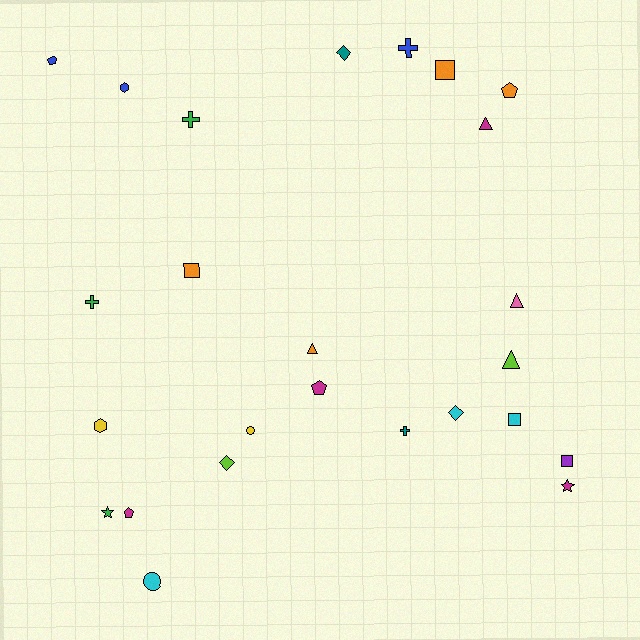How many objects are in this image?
There are 25 objects.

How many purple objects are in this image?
There is 1 purple object.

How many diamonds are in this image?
There are 3 diamonds.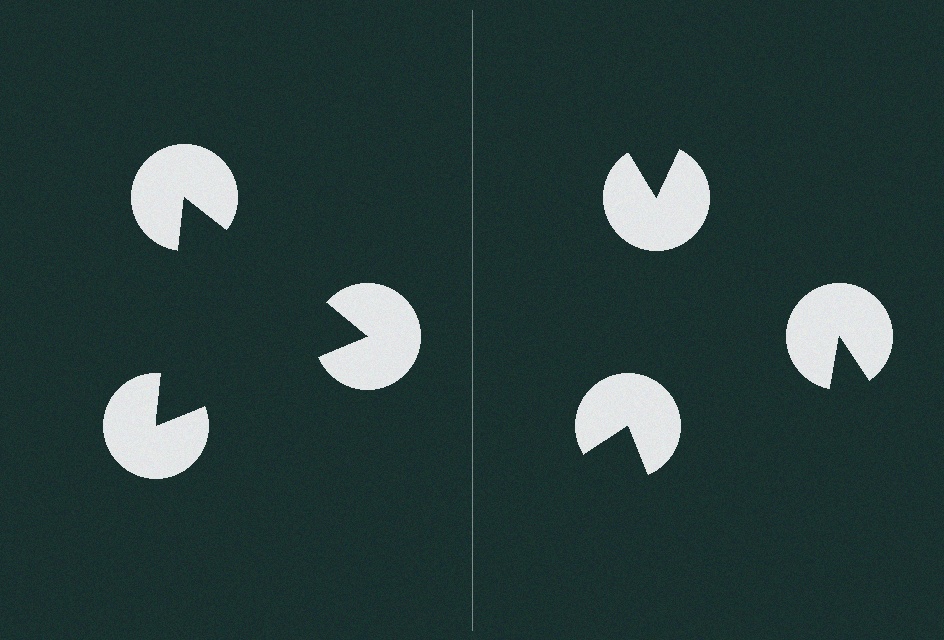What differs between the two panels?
The pac-man discs are positioned identically on both sides; only the wedge orientations differ. On the left they align to a triangle; on the right they are misaligned.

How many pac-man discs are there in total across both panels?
6 — 3 on each side.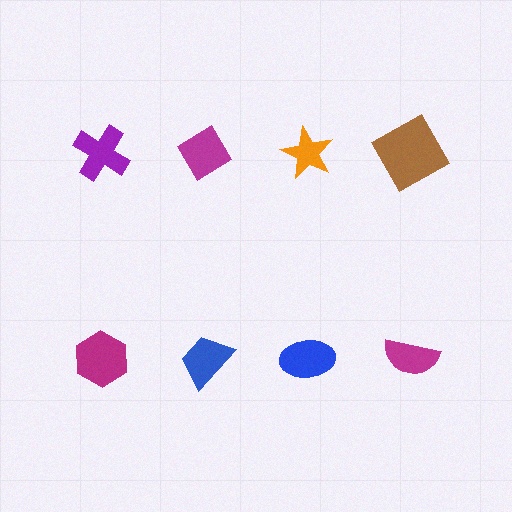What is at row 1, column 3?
An orange star.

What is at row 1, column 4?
A brown square.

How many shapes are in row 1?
4 shapes.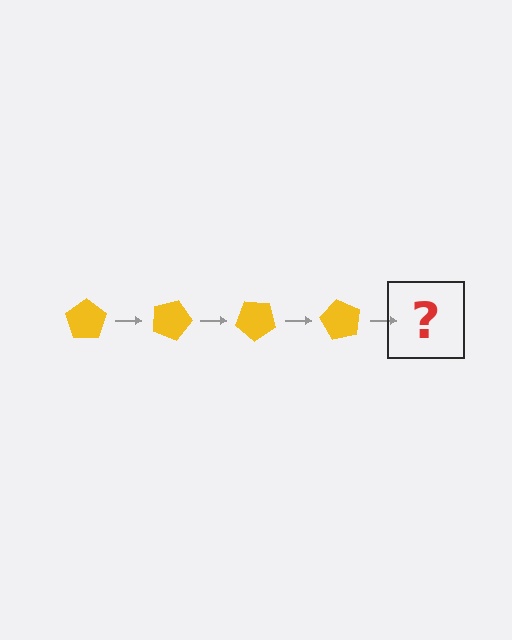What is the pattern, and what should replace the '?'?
The pattern is that the pentagon rotates 20 degrees each step. The '?' should be a yellow pentagon rotated 80 degrees.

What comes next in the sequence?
The next element should be a yellow pentagon rotated 80 degrees.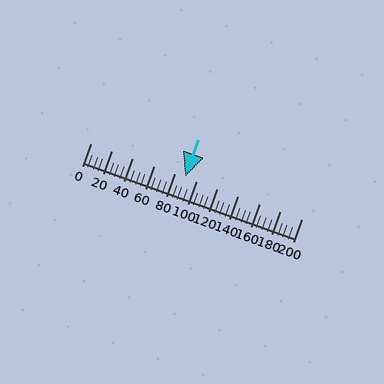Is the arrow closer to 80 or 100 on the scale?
The arrow is closer to 80.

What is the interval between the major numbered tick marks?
The major tick marks are spaced 20 units apart.